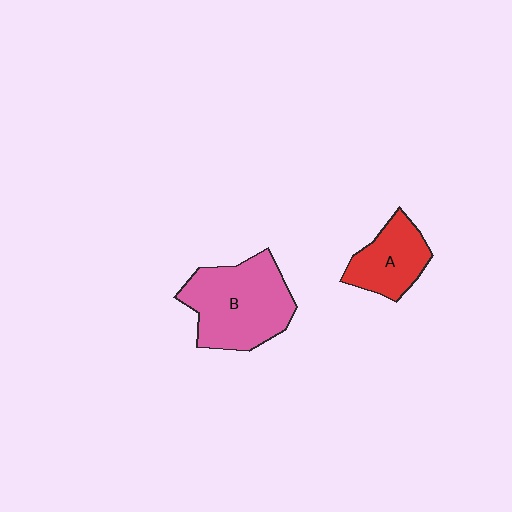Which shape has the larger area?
Shape B (pink).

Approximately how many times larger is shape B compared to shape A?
Approximately 1.7 times.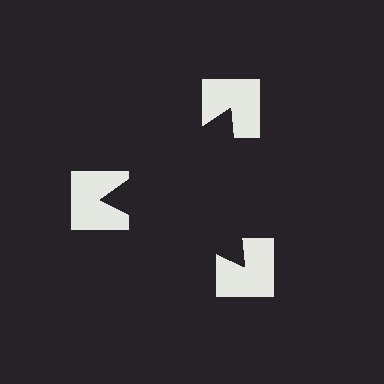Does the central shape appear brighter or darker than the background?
It typically appears slightly darker than the background, even though no actual brightness change is drawn.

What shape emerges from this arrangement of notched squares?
An illusory triangle — its edges are inferred from the aligned wedge cuts in the notched squares, not physically drawn.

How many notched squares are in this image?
There are 3 — one at each vertex of the illusory triangle.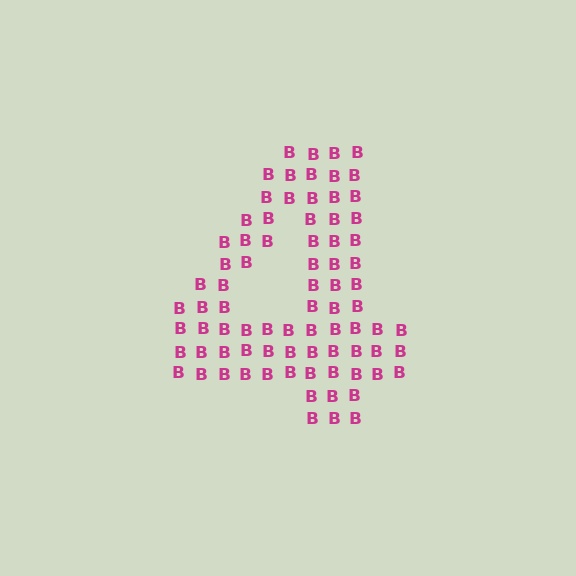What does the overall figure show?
The overall figure shows the digit 4.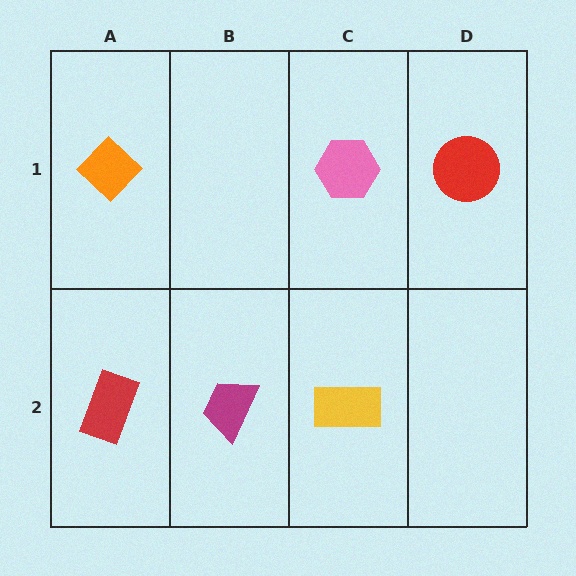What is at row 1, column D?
A red circle.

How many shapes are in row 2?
3 shapes.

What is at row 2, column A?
A red rectangle.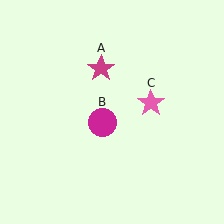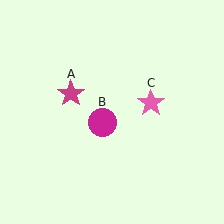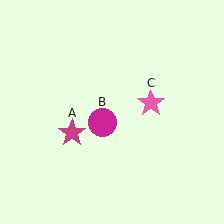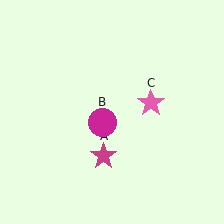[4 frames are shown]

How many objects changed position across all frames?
1 object changed position: magenta star (object A).